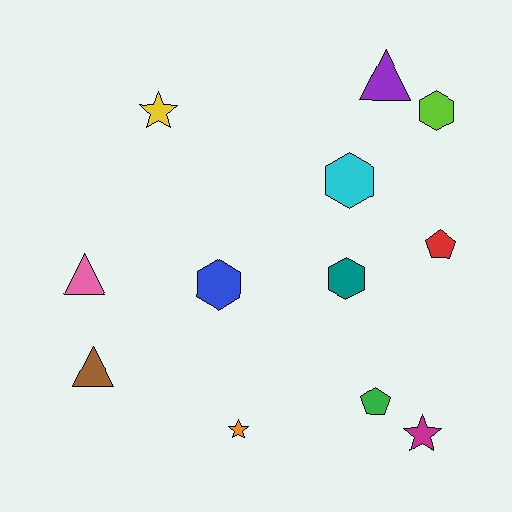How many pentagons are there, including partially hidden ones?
There are 2 pentagons.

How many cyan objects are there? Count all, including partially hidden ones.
There is 1 cyan object.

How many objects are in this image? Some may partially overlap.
There are 12 objects.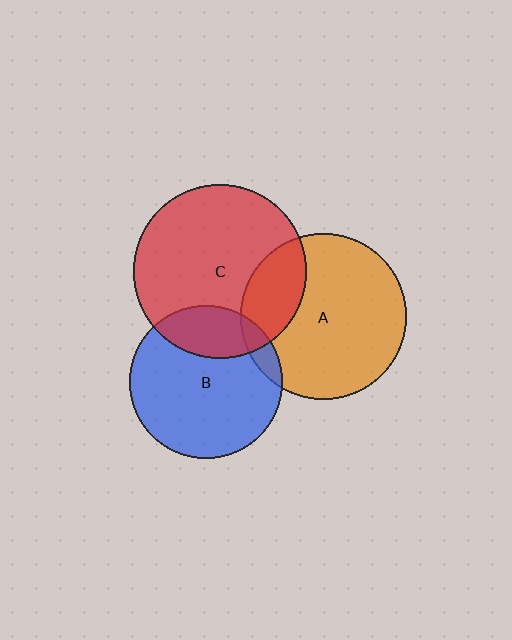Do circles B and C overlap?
Yes.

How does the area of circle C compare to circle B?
Approximately 1.3 times.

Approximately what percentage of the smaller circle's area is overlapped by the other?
Approximately 25%.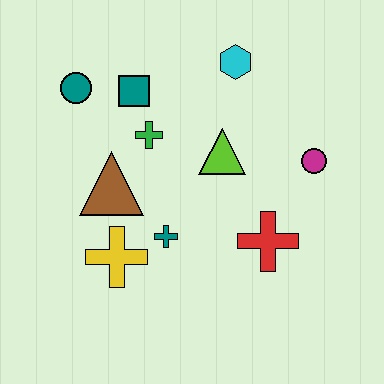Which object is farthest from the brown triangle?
The magenta circle is farthest from the brown triangle.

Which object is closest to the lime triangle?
The green cross is closest to the lime triangle.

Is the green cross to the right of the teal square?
Yes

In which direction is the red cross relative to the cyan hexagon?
The red cross is below the cyan hexagon.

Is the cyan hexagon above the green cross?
Yes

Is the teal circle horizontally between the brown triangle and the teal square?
No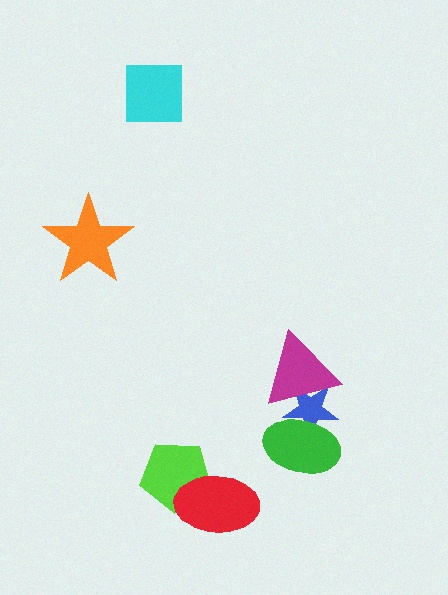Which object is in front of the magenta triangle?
The green ellipse is in front of the magenta triangle.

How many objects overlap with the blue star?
2 objects overlap with the blue star.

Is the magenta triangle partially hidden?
Yes, it is partially covered by another shape.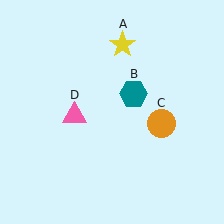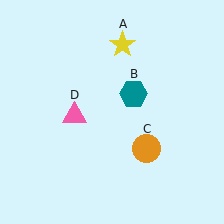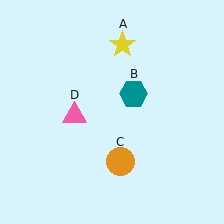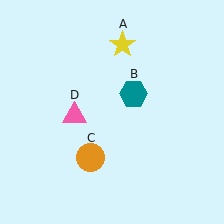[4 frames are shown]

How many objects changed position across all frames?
1 object changed position: orange circle (object C).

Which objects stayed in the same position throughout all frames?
Yellow star (object A) and teal hexagon (object B) and pink triangle (object D) remained stationary.